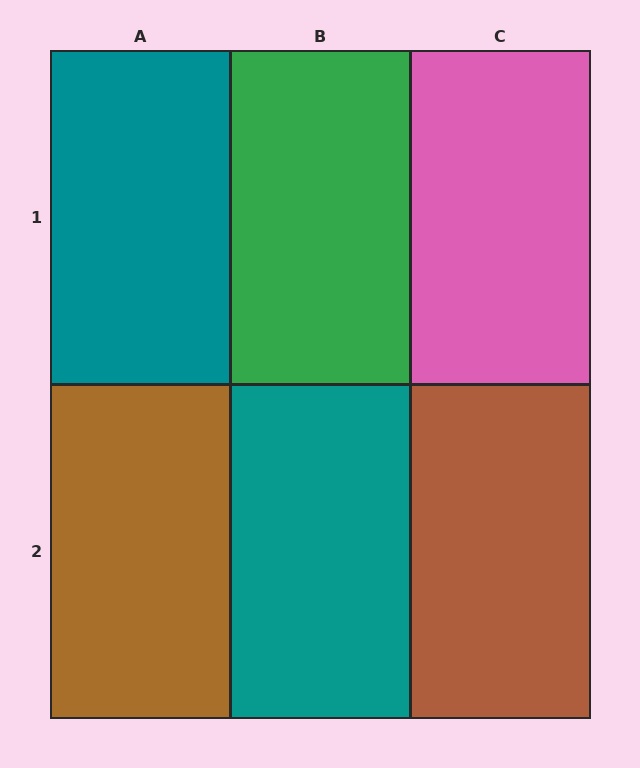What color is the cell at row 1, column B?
Green.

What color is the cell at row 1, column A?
Teal.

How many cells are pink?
1 cell is pink.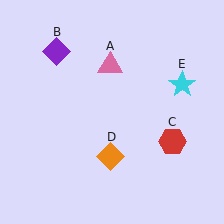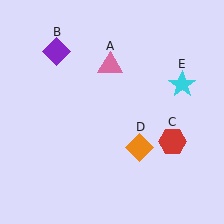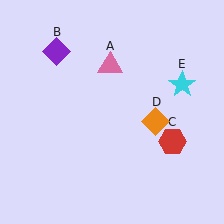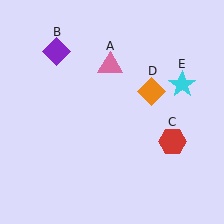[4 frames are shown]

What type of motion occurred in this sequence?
The orange diamond (object D) rotated counterclockwise around the center of the scene.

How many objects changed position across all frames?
1 object changed position: orange diamond (object D).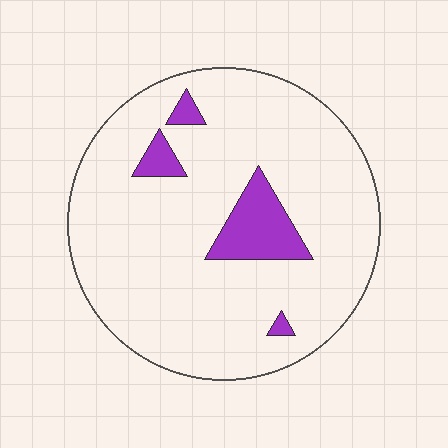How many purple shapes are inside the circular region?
4.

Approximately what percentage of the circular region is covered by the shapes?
Approximately 10%.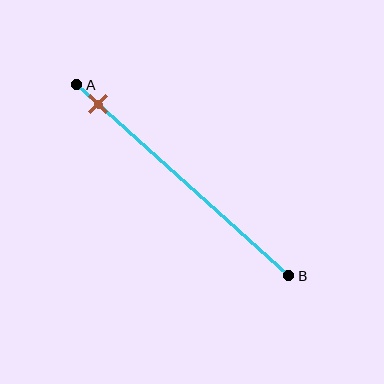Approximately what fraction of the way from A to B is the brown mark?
The brown mark is approximately 10% of the way from A to B.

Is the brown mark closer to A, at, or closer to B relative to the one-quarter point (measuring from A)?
The brown mark is closer to point A than the one-quarter point of segment AB.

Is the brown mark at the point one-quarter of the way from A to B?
No, the mark is at about 10% from A, not at the 25% one-quarter point.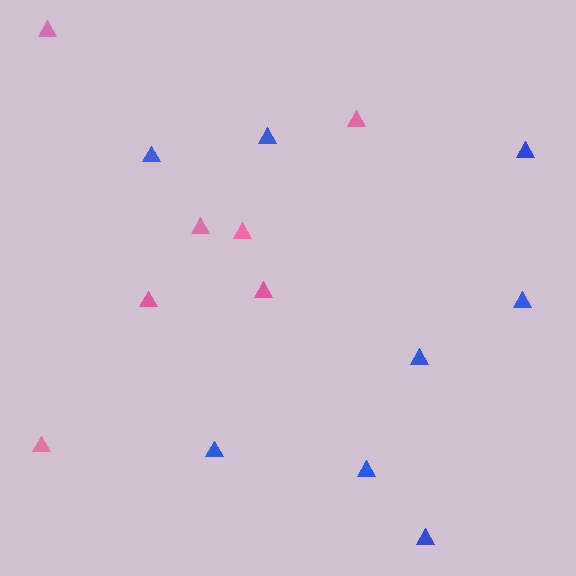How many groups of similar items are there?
There are 2 groups: one group of pink triangles (7) and one group of blue triangles (8).